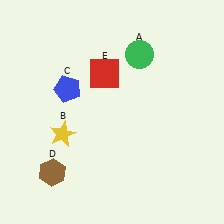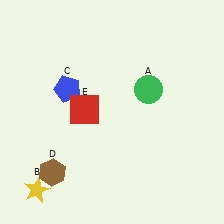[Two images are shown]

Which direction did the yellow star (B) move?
The yellow star (B) moved down.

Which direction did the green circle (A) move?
The green circle (A) moved down.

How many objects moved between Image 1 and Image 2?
3 objects moved between the two images.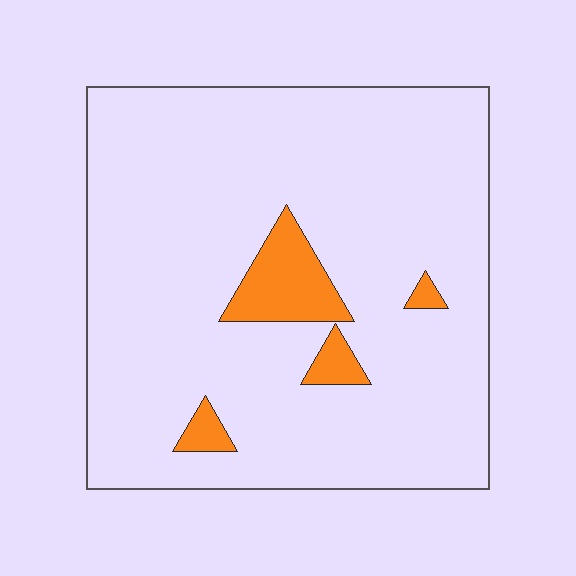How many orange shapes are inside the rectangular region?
4.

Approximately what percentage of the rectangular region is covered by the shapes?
Approximately 10%.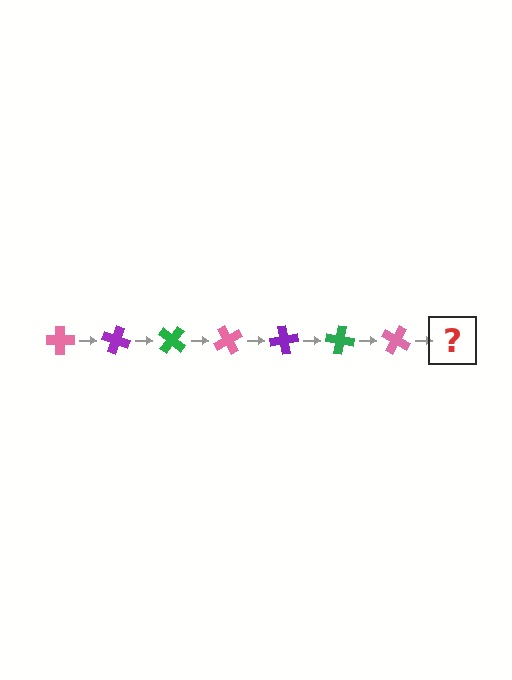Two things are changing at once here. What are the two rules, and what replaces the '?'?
The two rules are that it rotates 20 degrees each step and the color cycles through pink, purple, and green. The '?' should be a purple cross, rotated 140 degrees from the start.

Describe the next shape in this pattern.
It should be a purple cross, rotated 140 degrees from the start.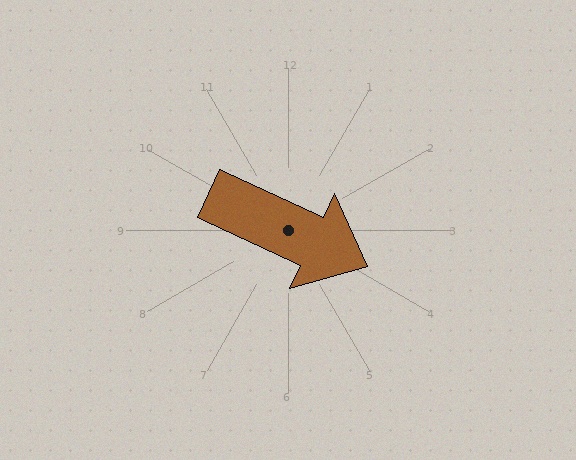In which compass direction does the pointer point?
Southeast.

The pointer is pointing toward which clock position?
Roughly 4 o'clock.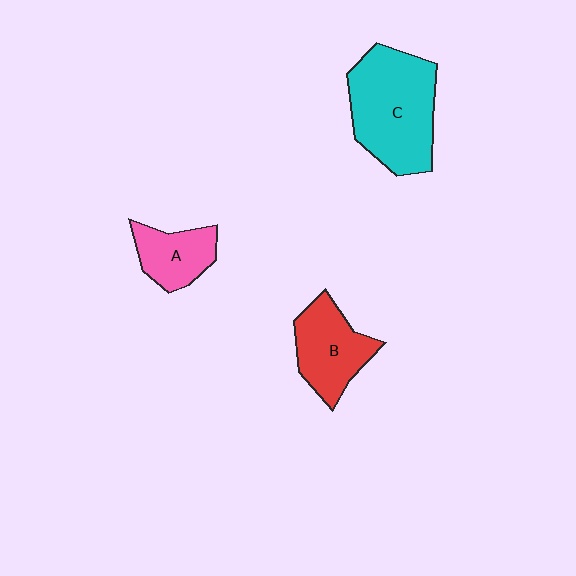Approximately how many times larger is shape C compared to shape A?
Approximately 2.2 times.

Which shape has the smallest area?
Shape A (pink).